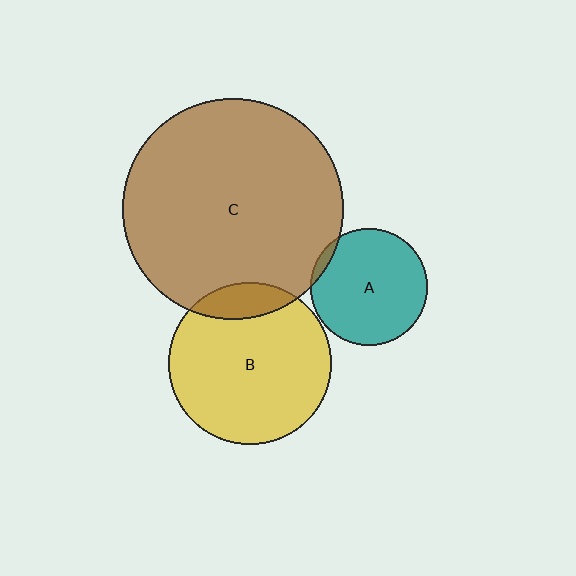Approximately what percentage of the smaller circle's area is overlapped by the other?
Approximately 5%.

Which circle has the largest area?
Circle C (brown).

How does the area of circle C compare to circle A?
Approximately 3.6 times.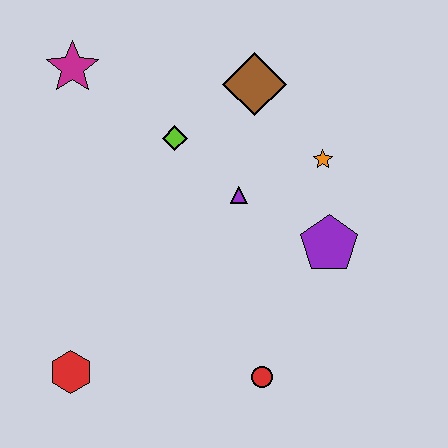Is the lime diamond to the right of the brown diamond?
No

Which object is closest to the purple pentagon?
The orange star is closest to the purple pentagon.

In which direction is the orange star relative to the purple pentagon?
The orange star is above the purple pentagon.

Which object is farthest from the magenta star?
The red circle is farthest from the magenta star.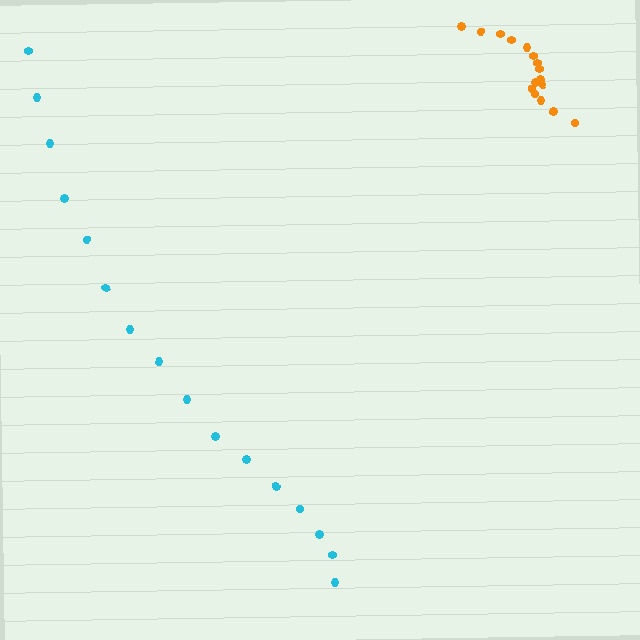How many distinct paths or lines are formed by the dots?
There are 2 distinct paths.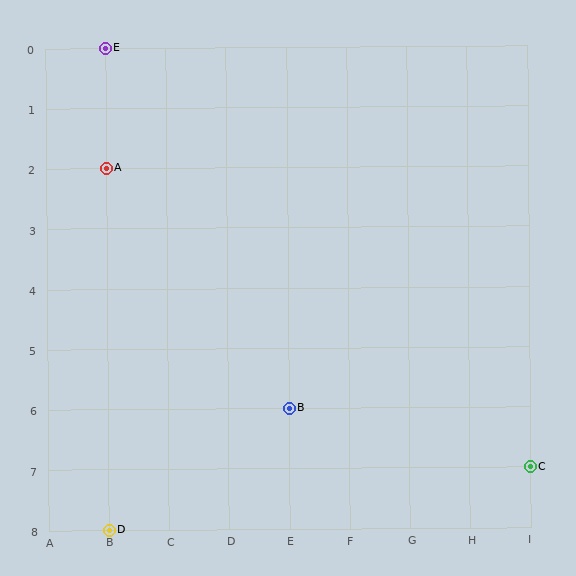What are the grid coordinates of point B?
Point B is at grid coordinates (E, 6).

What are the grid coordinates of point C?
Point C is at grid coordinates (I, 7).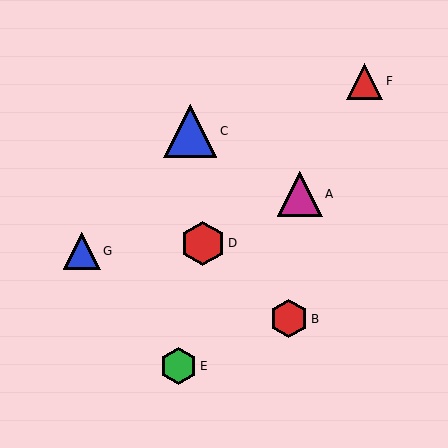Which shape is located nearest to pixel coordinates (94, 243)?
The blue triangle (labeled G) at (82, 251) is nearest to that location.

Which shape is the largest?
The blue triangle (labeled C) is the largest.